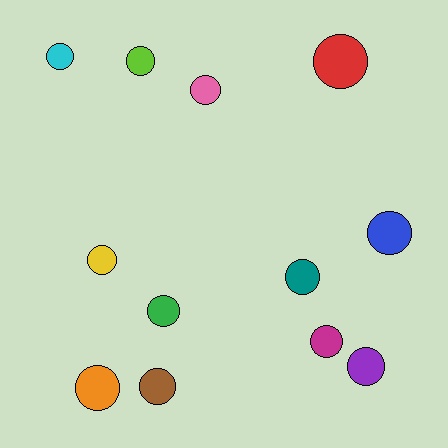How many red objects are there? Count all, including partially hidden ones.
There is 1 red object.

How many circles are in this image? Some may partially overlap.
There are 12 circles.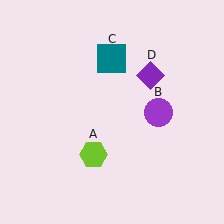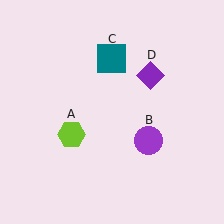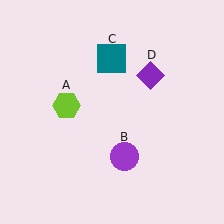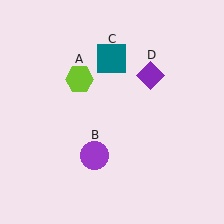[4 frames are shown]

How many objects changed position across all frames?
2 objects changed position: lime hexagon (object A), purple circle (object B).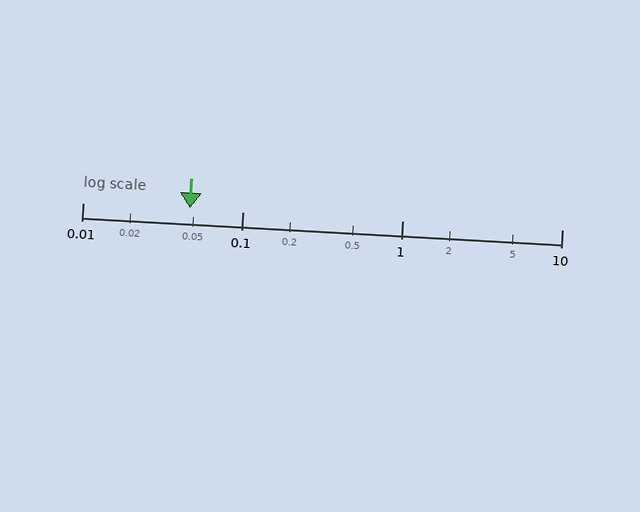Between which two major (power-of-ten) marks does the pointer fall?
The pointer is between 0.01 and 0.1.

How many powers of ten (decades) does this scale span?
The scale spans 3 decades, from 0.01 to 10.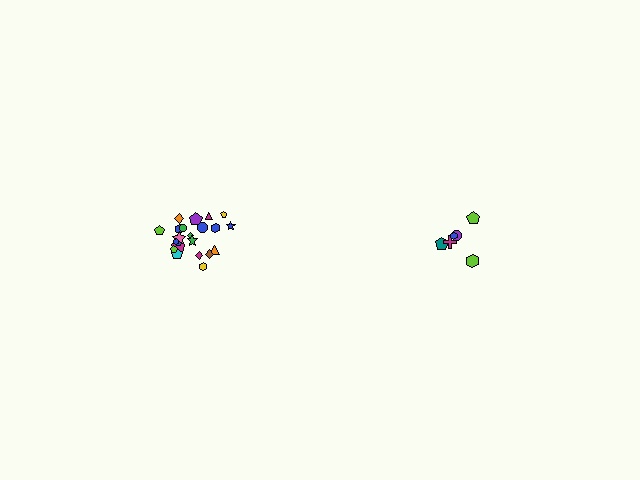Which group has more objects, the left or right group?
The left group.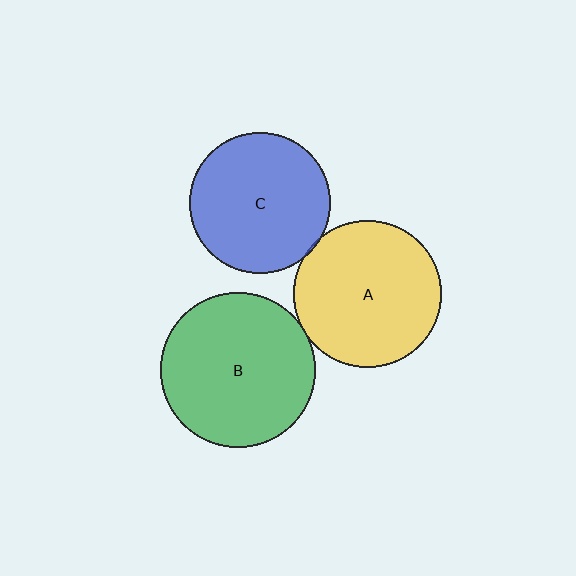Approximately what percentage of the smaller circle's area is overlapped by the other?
Approximately 5%.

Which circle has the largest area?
Circle B (green).